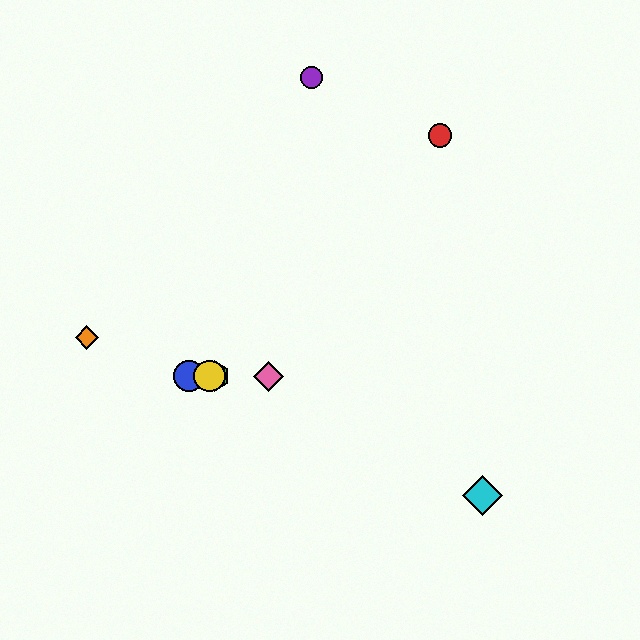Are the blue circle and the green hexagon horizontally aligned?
Yes, both are at y≈376.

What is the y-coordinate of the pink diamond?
The pink diamond is at y≈376.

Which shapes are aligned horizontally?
The blue circle, the green hexagon, the yellow circle, the pink diamond are aligned horizontally.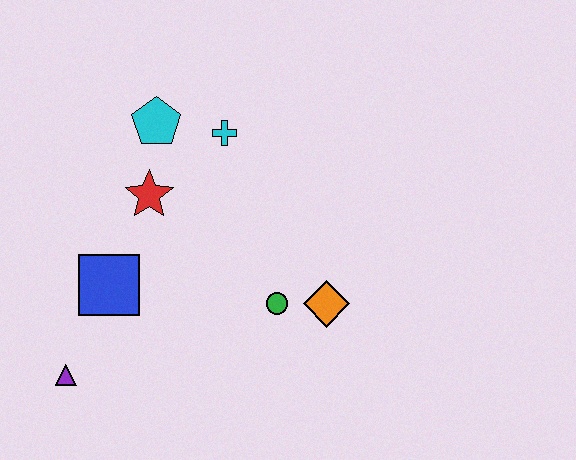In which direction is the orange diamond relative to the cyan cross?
The orange diamond is below the cyan cross.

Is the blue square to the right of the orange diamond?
No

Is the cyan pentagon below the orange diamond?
No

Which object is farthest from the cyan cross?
The purple triangle is farthest from the cyan cross.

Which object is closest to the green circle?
The orange diamond is closest to the green circle.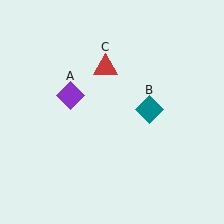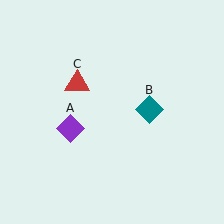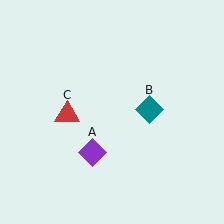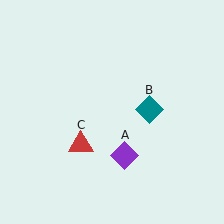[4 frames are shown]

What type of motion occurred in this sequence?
The purple diamond (object A), red triangle (object C) rotated counterclockwise around the center of the scene.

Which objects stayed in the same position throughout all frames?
Teal diamond (object B) remained stationary.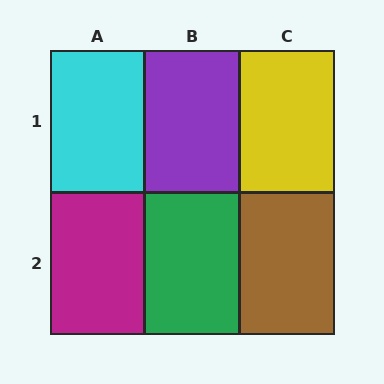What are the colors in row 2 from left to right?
Magenta, green, brown.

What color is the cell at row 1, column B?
Purple.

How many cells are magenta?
1 cell is magenta.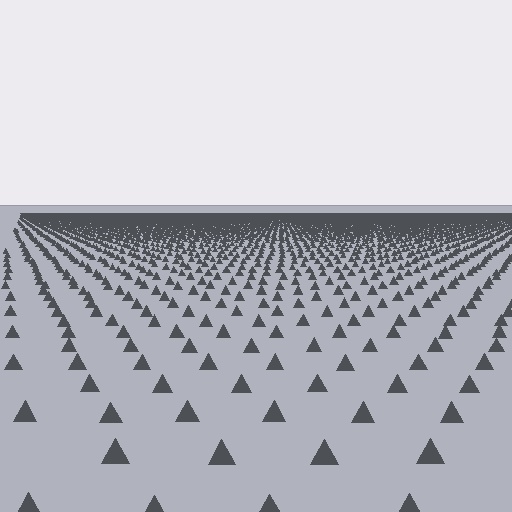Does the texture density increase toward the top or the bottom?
Density increases toward the top.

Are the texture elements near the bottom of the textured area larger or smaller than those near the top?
Larger. Near the bottom, elements are closer to the viewer and appear at a bigger on-screen size.